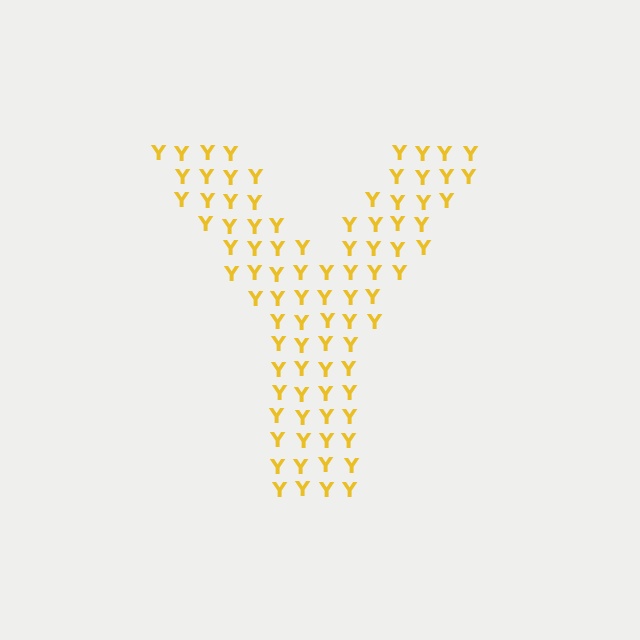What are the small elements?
The small elements are letter Y's.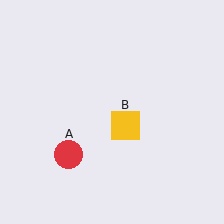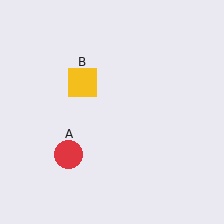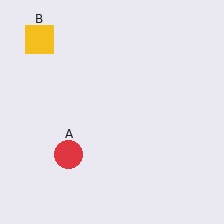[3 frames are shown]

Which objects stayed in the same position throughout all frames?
Red circle (object A) remained stationary.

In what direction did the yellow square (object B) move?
The yellow square (object B) moved up and to the left.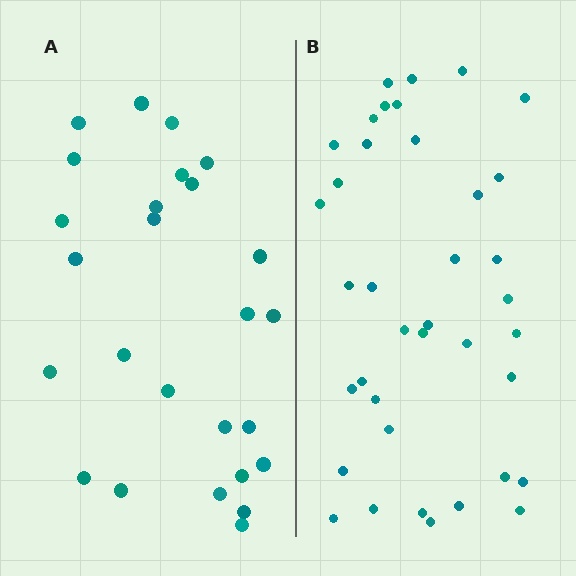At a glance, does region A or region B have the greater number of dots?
Region B (the right region) has more dots.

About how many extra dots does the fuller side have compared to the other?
Region B has roughly 12 or so more dots than region A.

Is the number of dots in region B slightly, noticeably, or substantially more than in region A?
Region B has substantially more. The ratio is roughly 1.5 to 1.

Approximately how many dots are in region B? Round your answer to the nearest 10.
About 40 dots. (The exact count is 38, which rounds to 40.)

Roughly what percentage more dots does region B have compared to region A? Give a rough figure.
About 45% more.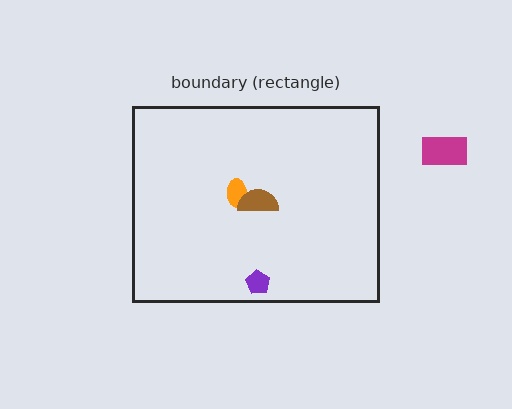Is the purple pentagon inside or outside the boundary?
Inside.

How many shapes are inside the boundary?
3 inside, 1 outside.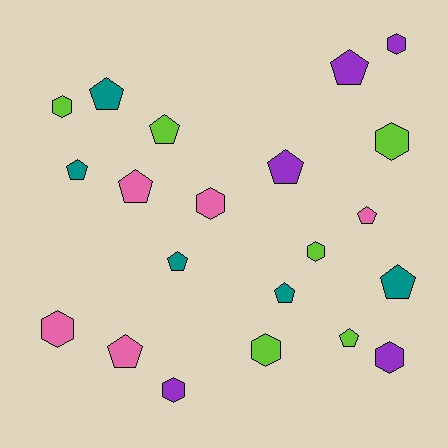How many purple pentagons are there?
There are 2 purple pentagons.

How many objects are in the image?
There are 21 objects.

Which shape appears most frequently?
Pentagon, with 12 objects.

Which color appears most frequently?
Lime, with 6 objects.